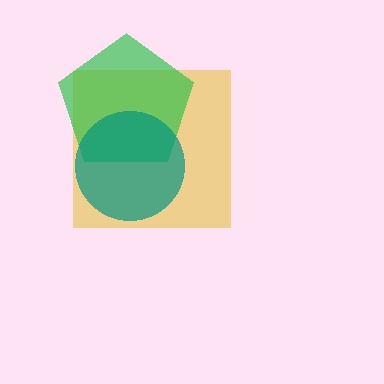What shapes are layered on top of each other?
The layered shapes are: a yellow square, a green pentagon, a teal circle.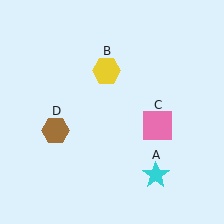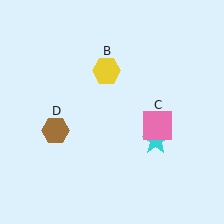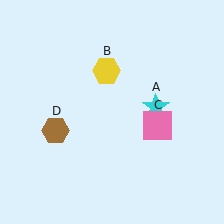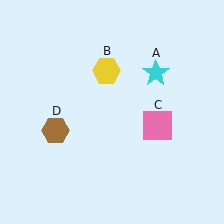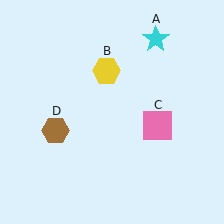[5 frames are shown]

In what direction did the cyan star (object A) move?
The cyan star (object A) moved up.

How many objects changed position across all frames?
1 object changed position: cyan star (object A).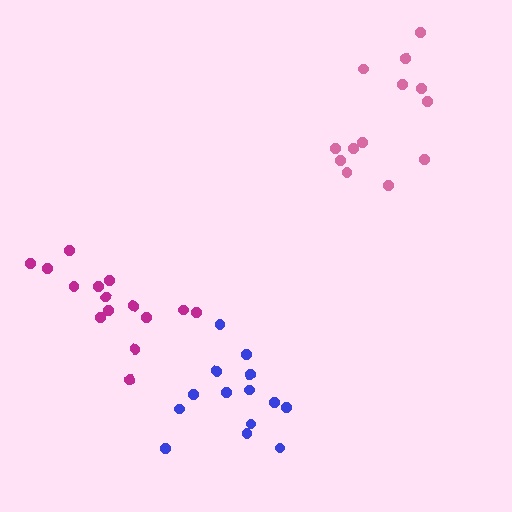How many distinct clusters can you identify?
There are 3 distinct clusters.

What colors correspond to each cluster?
The clusters are colored: pink, magenta, blue.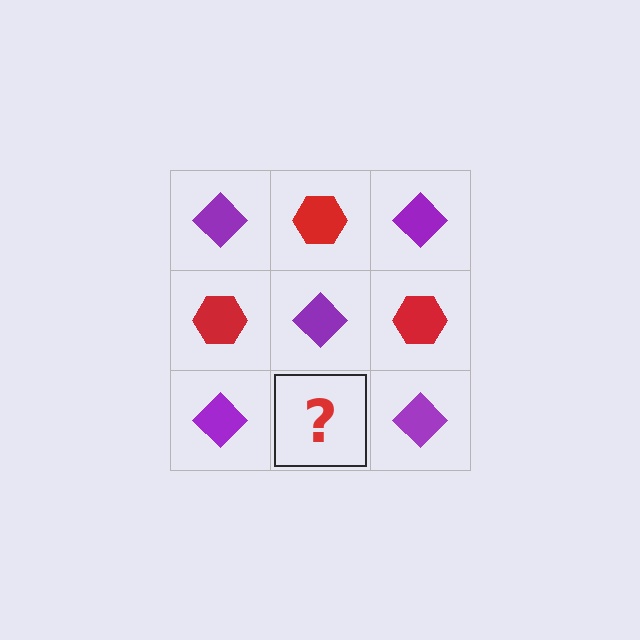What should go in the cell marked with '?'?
The missing cell should contain a red hexagon.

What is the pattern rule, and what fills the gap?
The rule is that it alternates purple diamond and red hexagon in a checkerboard pattern. The gap should be filled with a red hexagon.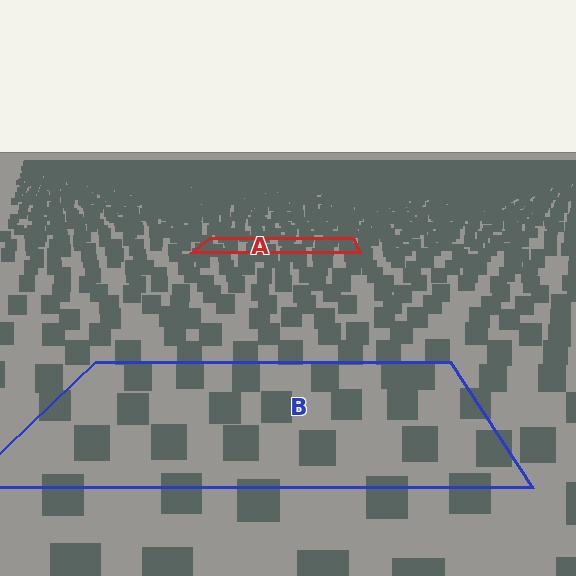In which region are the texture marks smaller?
The texture marks are smaller in region A, because it is farther away.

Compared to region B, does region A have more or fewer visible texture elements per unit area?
Region A has more texture elements per unit area — they are packed more densely because it is farther away.